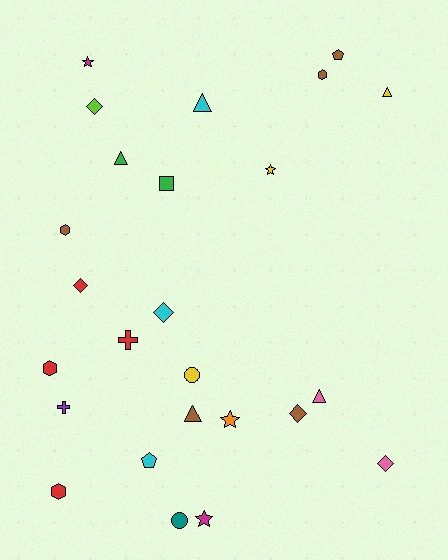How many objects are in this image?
There are 25 objects.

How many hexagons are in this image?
There are 4 hexagons.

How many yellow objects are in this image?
There are 3 yellow objects.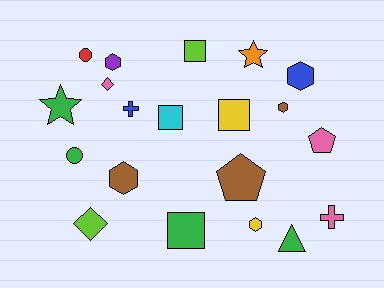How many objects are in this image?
There are 20 objects.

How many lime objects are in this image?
There are 2 lime objects.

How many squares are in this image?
There are 4 squares.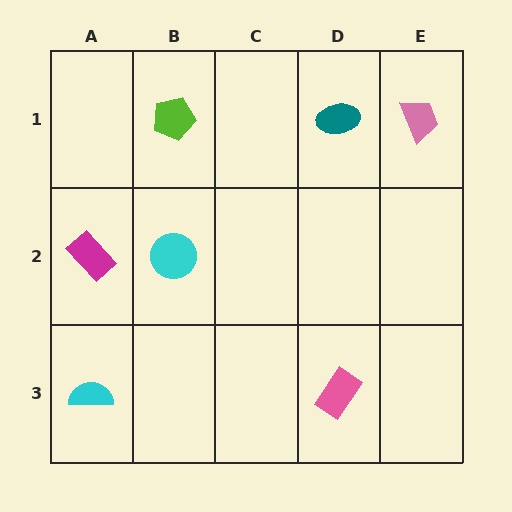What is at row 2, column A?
A magenta rectangle.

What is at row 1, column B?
A lime pentagon.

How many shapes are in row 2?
2 shapes.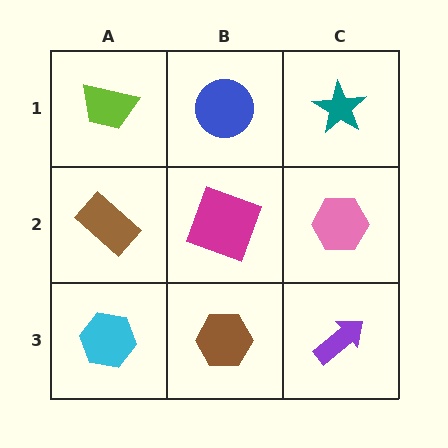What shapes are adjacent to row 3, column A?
A brown rectangle (row 2, column A), a brown hexagon (row 3, column B).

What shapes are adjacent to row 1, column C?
A pink hexagon (row 2, column C), a blue circle (row 1, column B).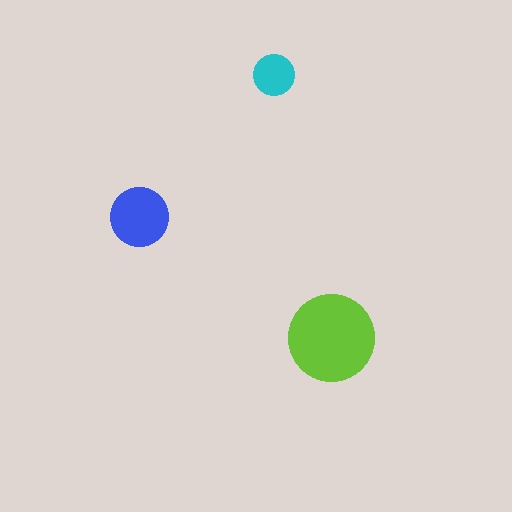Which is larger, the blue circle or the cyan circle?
The blue one.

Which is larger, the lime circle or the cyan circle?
The lime one.